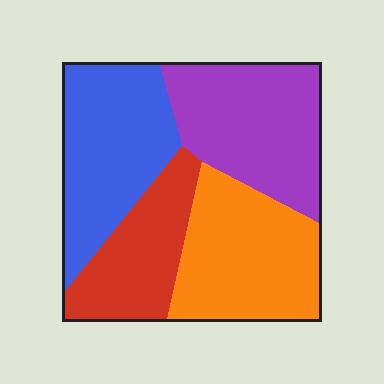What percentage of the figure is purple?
Purple covers roughly 25% of the figure.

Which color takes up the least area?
Red, at roughly 20%.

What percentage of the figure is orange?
Orange takes up between a sixth and a third of the figure.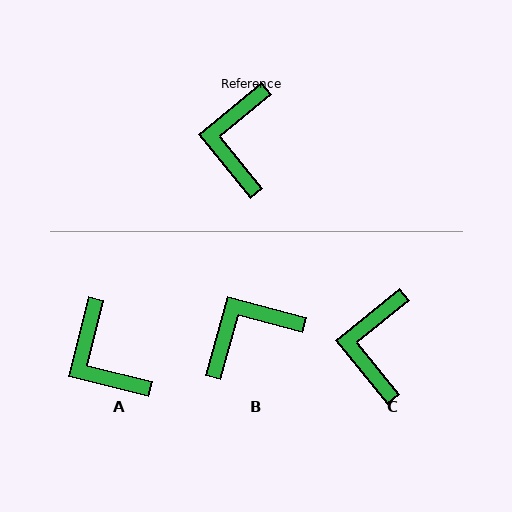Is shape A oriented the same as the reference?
No, it is off by about 37 degrees.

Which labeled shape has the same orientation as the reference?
C.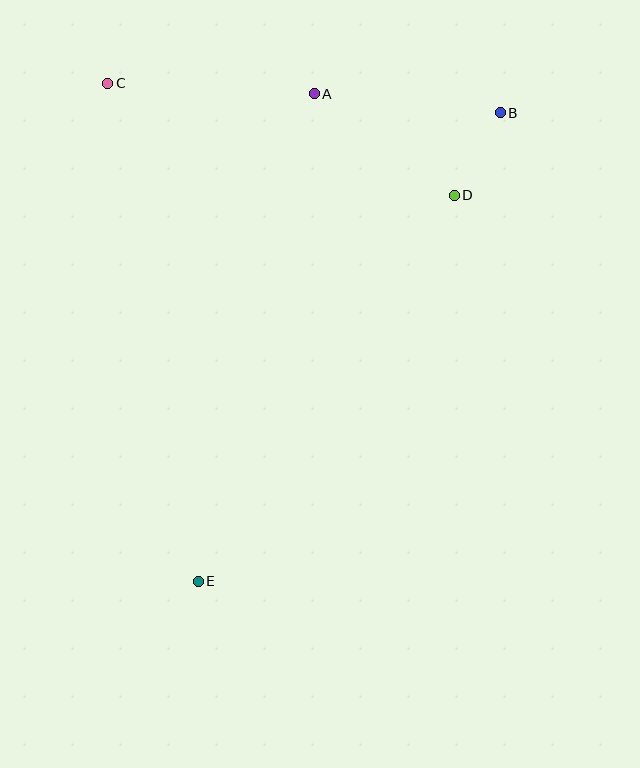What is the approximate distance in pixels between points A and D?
The distance between A and D is approximately 173 pixels.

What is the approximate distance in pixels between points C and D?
The distance between C and D is approximately 364 pixels.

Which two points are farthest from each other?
Points B and E are farthest from each other.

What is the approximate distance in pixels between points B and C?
The distance between B and C is approximately 394 pixels.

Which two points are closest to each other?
Points B and D are closest to each other.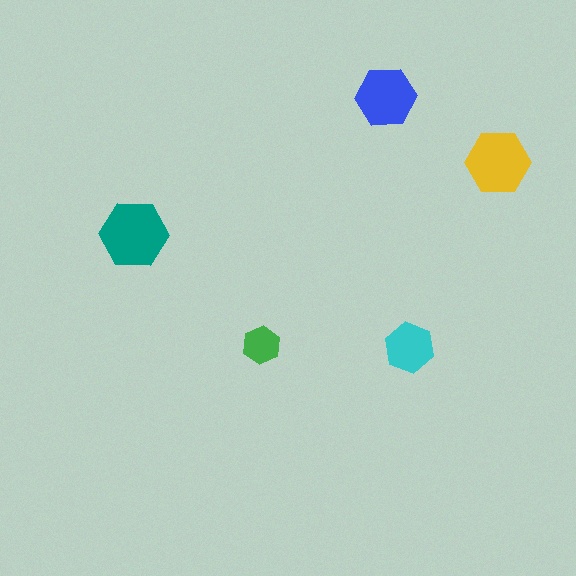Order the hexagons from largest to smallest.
the teal one, the yellow one, the blue one, the cyan one, the green one.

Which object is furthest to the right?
The yellow hexagon is rightmost.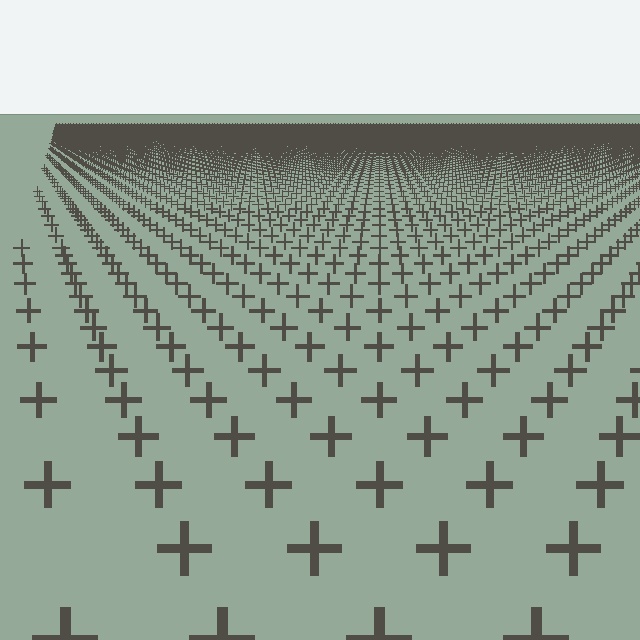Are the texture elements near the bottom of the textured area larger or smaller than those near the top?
Larger. Near the bottom, elements are closer to the viewer and appear at a bigger on-screen size.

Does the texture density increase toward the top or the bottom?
Density increases toward the top.